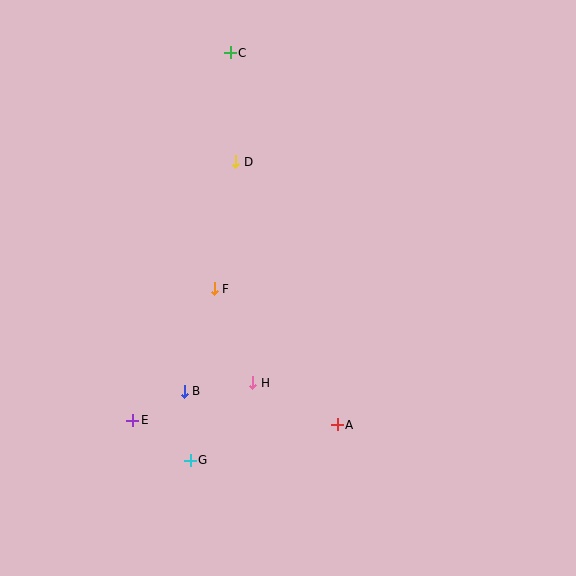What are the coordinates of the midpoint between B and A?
The midpoint between B and A is at (261, 408).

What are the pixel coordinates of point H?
Point H is at (253, 383).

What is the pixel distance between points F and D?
The distance between F and D is 129 pixels.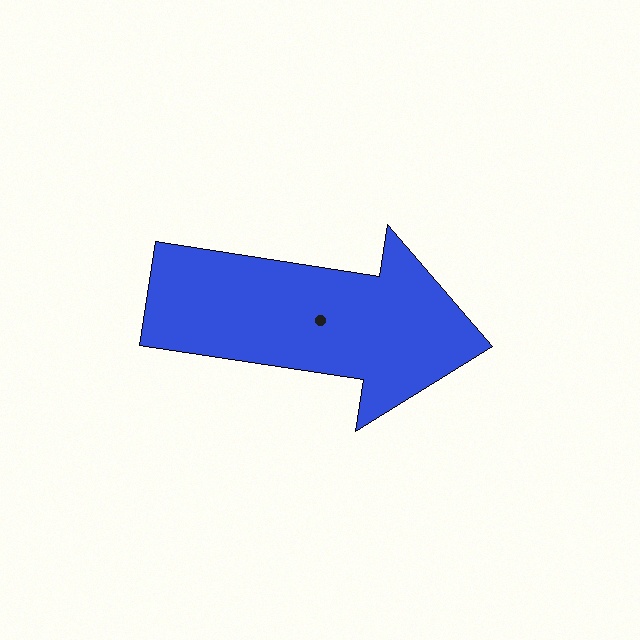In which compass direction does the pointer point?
East.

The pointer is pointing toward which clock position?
Roughly 3 o'clock.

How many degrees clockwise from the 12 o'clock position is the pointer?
Approximately 99 degrees.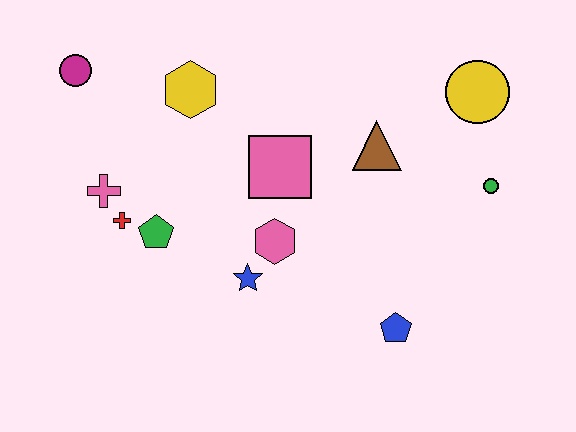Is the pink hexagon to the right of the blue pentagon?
No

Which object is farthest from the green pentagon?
The yellow circle is farthest from the green pentagon.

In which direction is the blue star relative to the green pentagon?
The blue star is to the right of the green pentagon.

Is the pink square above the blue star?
Yes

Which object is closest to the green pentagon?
The red cross is closest to the green pentagon.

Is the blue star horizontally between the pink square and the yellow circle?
No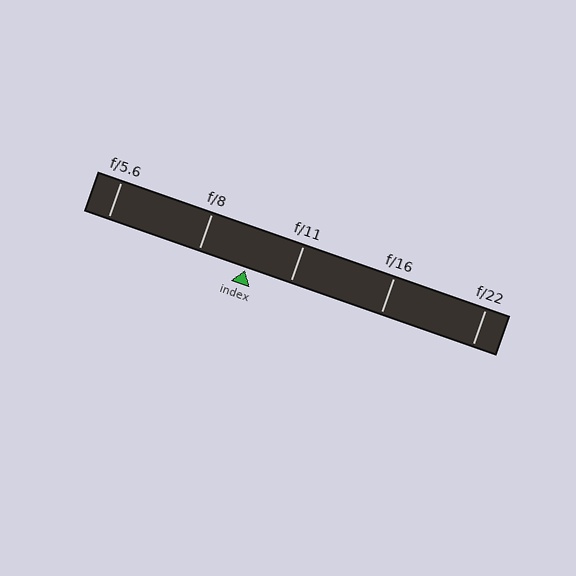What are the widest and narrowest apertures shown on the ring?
The widest aperture shown is f/5.6 and the narrowest is f/22.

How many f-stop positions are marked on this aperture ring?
There are 5 f-stop positions marked.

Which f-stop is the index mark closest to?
The index mark is closest to f/11.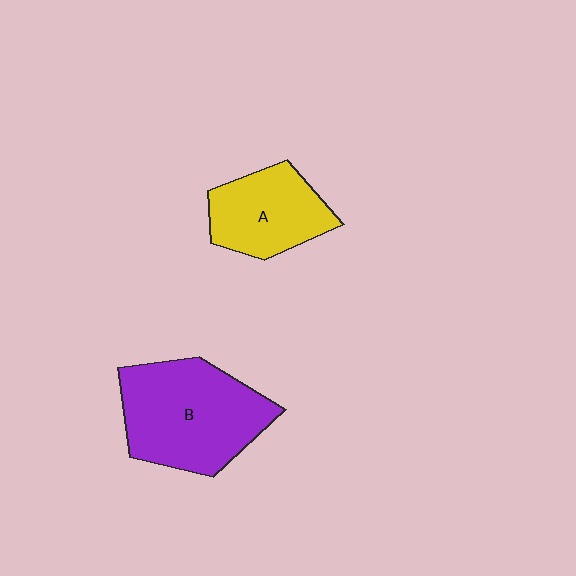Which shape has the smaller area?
Shape A (yellow).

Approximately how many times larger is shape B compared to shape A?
Approximately 1.6 times.